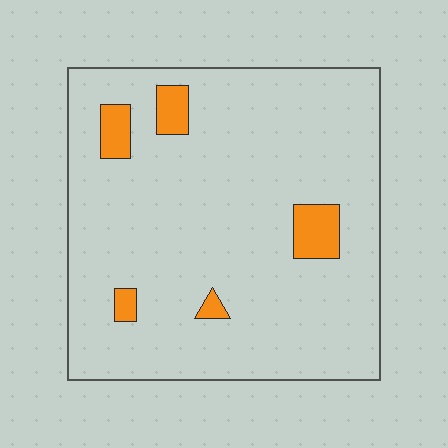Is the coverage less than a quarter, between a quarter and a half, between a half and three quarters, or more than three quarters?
Less than a quarter.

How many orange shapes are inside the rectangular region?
5.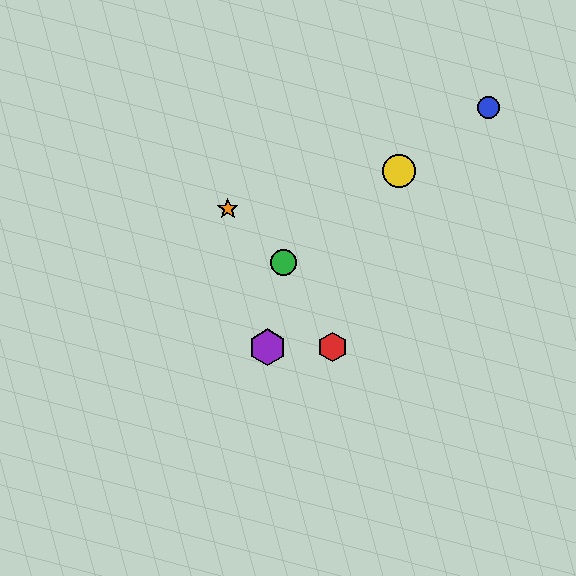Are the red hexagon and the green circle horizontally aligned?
No, the red hexagon is at y≈347 and the green circle is at y≈262.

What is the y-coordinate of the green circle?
The green circle is at y≈262.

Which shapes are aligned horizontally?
The red hexagon, the purple hexagon are aligned horizontally.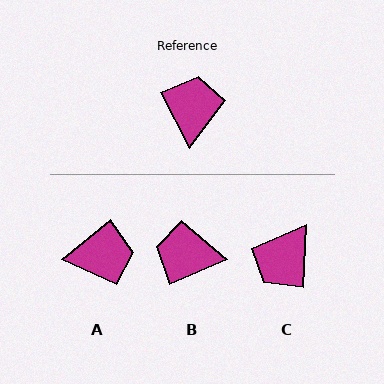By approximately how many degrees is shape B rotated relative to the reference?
Approximately 87 degrees counter-clockwise.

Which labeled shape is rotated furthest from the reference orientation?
C, about 151 degrees away.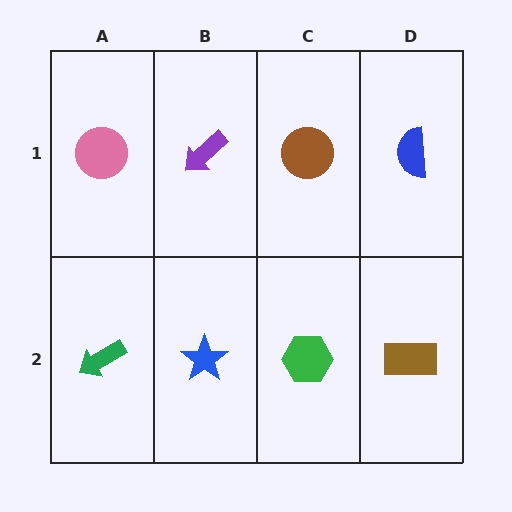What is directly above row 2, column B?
A purple arrow.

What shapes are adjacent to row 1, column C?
A green hexagon (row 2, column C), a purple arrow (row 1, column B), a blue semicircle (row 1, column D).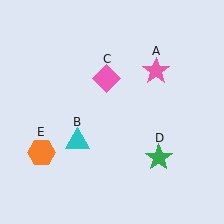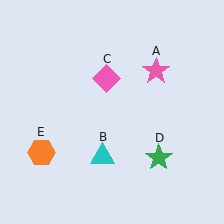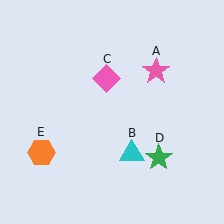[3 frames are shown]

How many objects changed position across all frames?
1 object changed position: cyan triangle (object B).